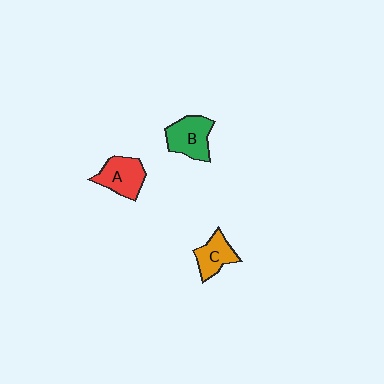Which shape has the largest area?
Shape B (green).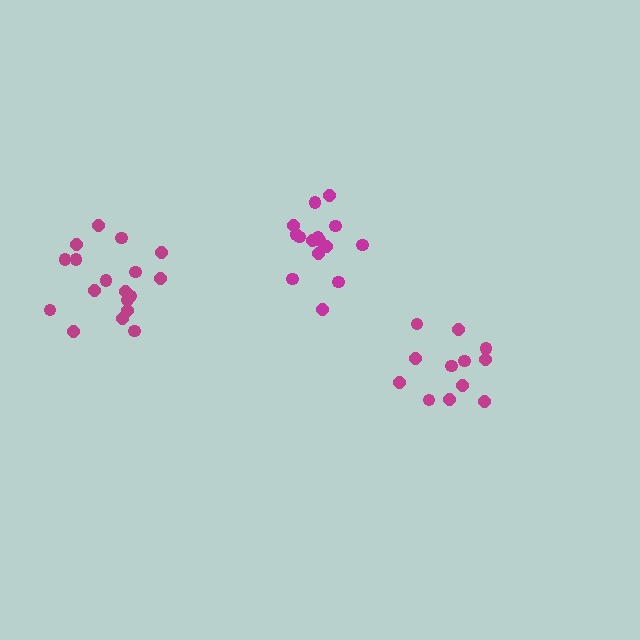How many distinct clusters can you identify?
There are 3 distinct clusters.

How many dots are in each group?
Group 1: 12 dots, Group 2: 18 dots, Group 3: 15 dots (45 total).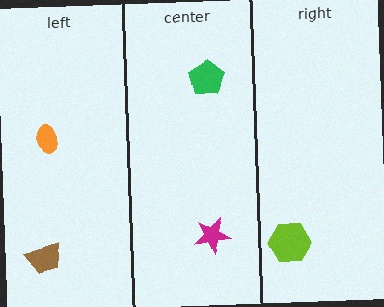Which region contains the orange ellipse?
The left region.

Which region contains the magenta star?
The center region.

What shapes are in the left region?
The brown trapezoid, the orange ellipse.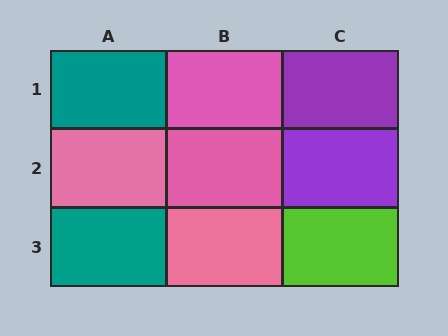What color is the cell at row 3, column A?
Teal.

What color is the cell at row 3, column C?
Lime.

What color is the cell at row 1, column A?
Teal.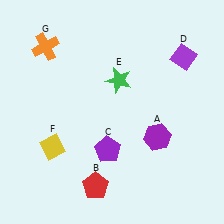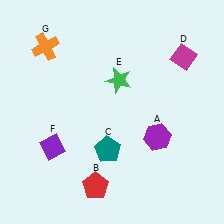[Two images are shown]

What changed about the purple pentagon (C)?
In Image 1, C is purple. In Image 2, it changed to teal.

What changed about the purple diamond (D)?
In Image 1, D is purple. In Image 2, it changed to magenta.